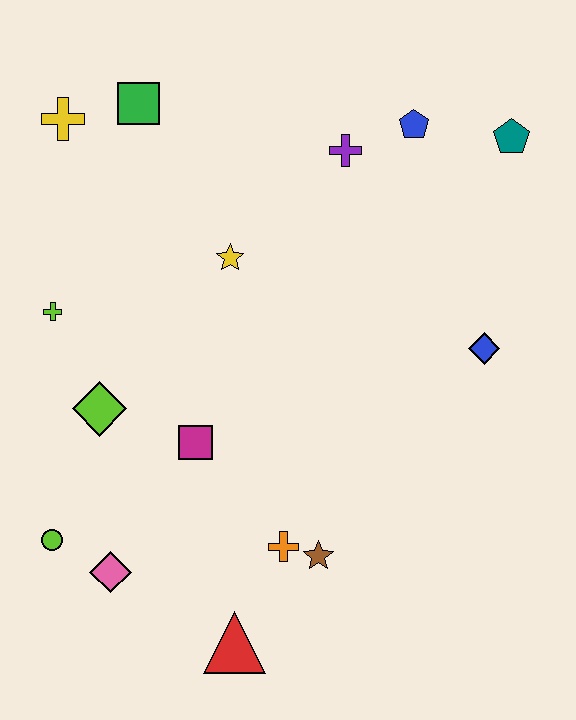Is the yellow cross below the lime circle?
No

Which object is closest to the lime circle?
The pink diamond is closest to the lime circle.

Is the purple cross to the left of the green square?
No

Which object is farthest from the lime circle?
The teal pentagon is farthest from the lime circle.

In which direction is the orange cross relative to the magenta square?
The orange cross is below the magenta square.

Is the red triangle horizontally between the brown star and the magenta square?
Yes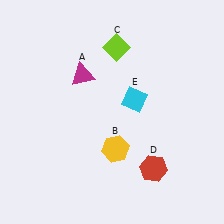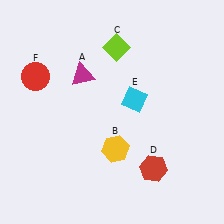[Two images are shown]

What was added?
A red circle (F) was added in Image 2.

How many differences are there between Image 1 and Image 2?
There is 1 difference between the two images.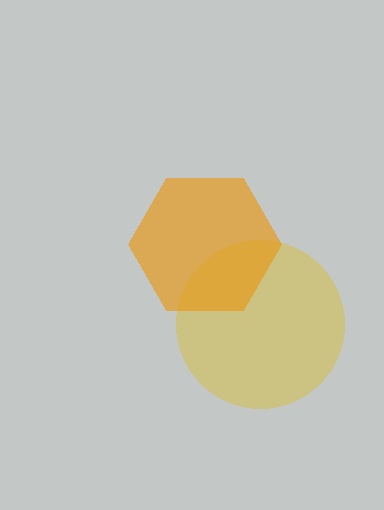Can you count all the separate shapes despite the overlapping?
Yes, there are 2 separate shapes.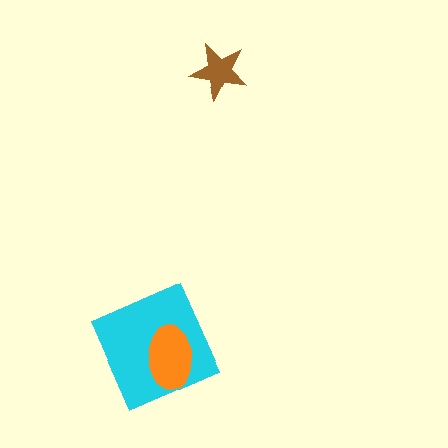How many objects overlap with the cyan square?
1 object overlaps with the cyan square.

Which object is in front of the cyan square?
The orange ellipse is in front of the cyan square.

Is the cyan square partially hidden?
Yes, it is partially covered by another shape.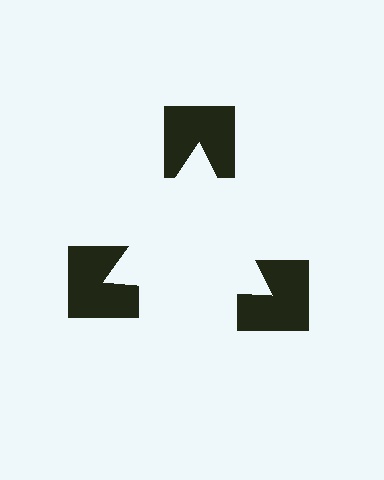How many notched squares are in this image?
There are 3 — one at each vertex of the illusory triangle.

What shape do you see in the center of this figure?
An illusory triangle — its edges are inferred from the aligned wedge cuts in the notched squares, not physically drawn.